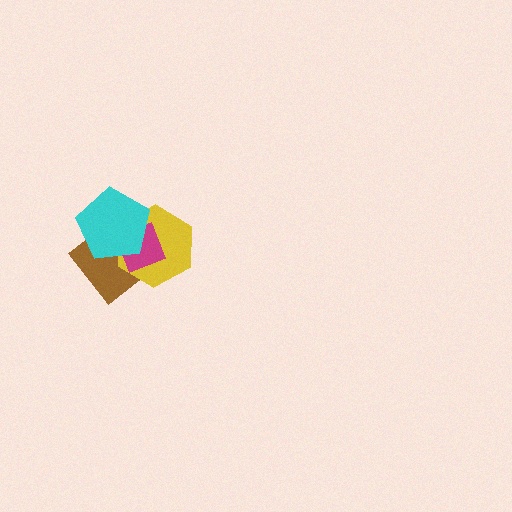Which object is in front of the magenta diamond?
The cyan pentagon is in front of the magenta diamond.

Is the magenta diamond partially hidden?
Yes, it is partially covered by another shape.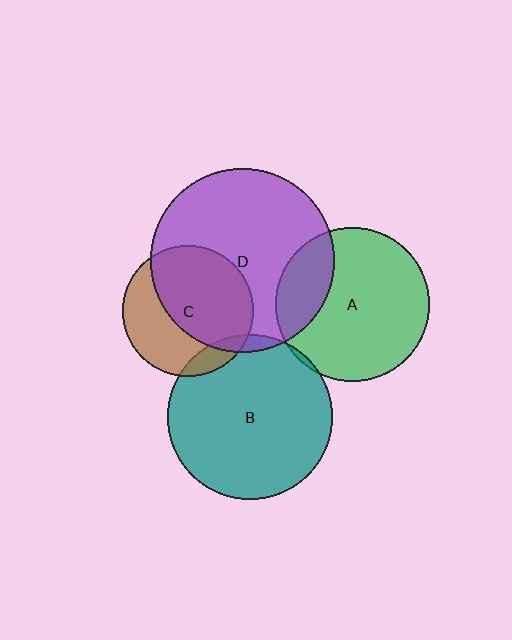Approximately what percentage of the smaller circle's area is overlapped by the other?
Approximately 25%.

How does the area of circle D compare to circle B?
Approximately 1.2 times.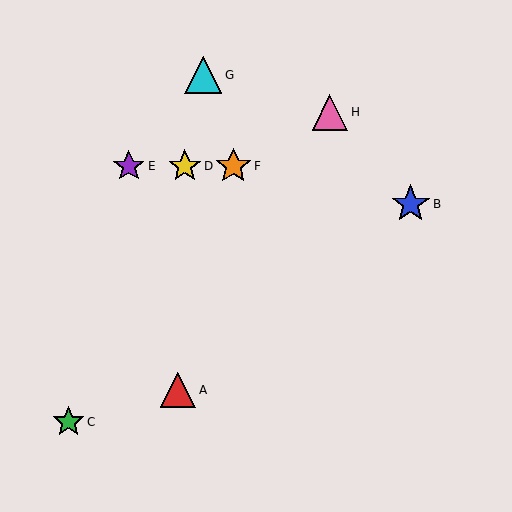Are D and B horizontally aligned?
No, D is at y≈166 and B is at y≈204.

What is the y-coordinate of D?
Object D is at y≈166.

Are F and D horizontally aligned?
Yes, both are at y≈166.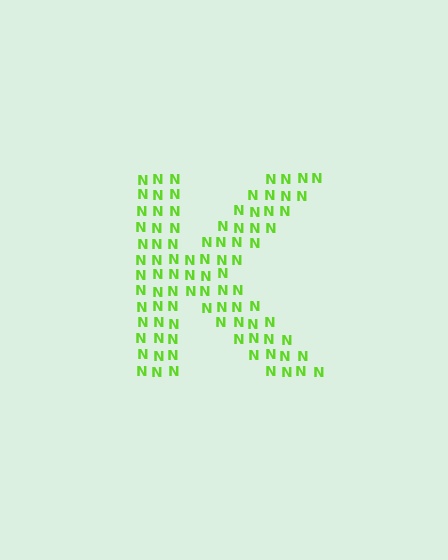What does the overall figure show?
The overall figure shows the letter K.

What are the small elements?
The small elements are letter N's.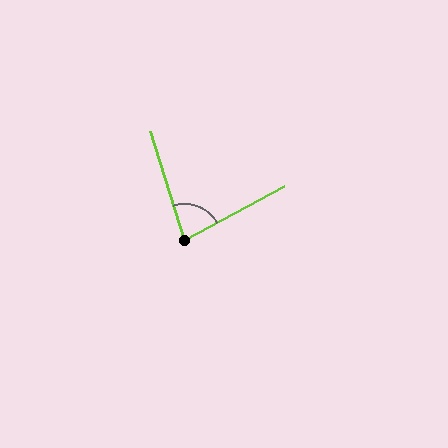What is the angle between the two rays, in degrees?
Approximately 78 degrees.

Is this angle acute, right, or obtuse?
It is acute.